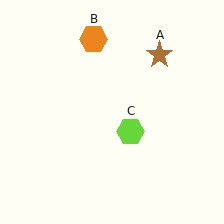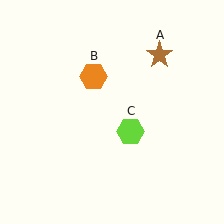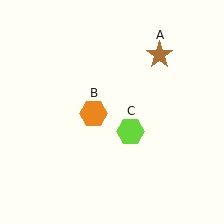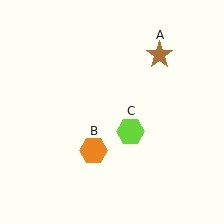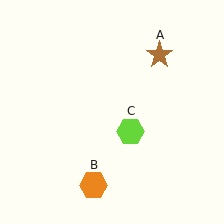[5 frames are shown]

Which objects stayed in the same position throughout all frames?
Brown star (object A) and lime hexagon (object C) remained stationary.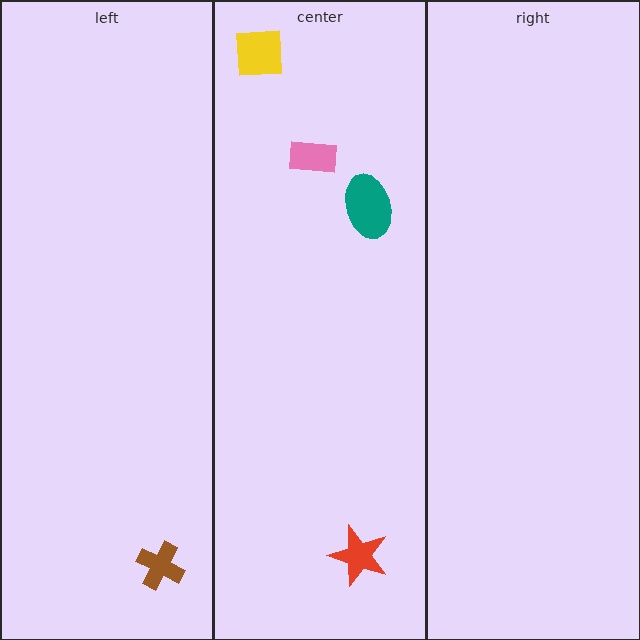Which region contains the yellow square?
The center region.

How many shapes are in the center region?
4.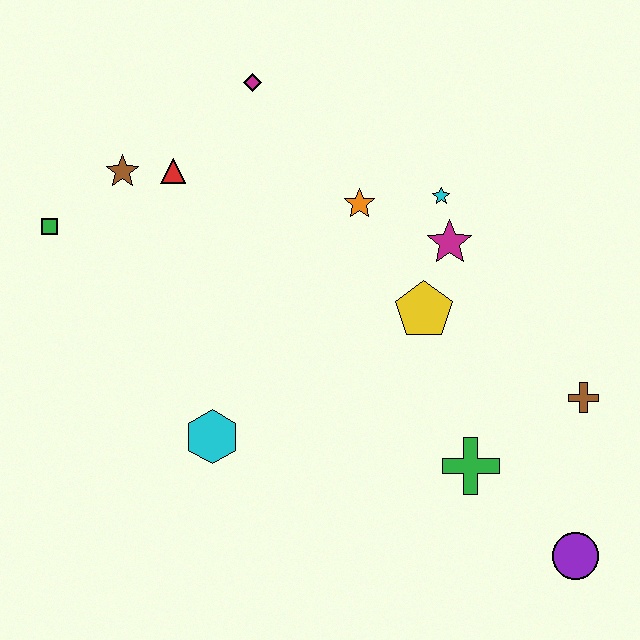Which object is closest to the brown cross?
The green cross is closest to the brown cross.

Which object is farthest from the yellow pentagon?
The green square is farthest from the yellow pentagon.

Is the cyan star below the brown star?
Yes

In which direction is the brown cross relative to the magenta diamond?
The brown cross is to the right of the magenta diamond.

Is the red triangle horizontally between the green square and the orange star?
Yes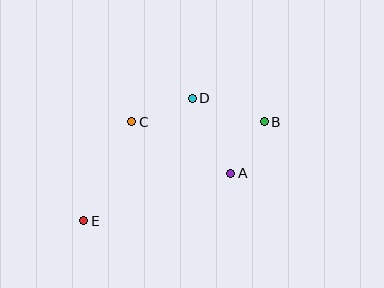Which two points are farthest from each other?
Points B and E are farthest from each other.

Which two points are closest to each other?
Points A and B are closest to each other.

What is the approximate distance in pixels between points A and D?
The distance between A and D is approximately 84 pixels.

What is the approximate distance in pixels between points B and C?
The distance between B and C is approximately 132 pixels.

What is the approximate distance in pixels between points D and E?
The distance between D and E is approximately 164 pixels.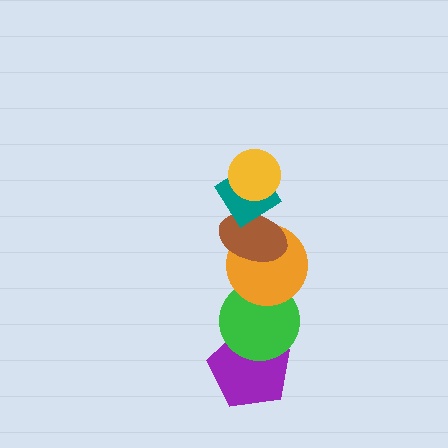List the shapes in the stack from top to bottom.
From top to bottom: the yellow circle, the teal diamond, the brown ellipse, the orange circle, the green circle, the purple pentagon.